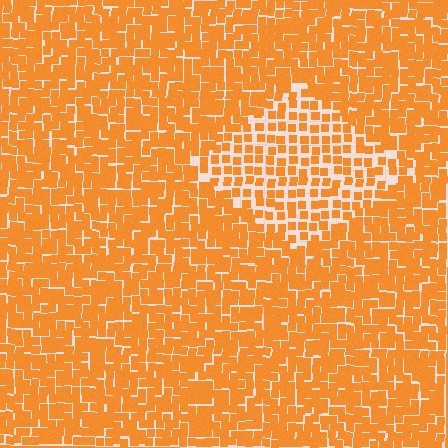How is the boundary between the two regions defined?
The boundary is defined by a change in element density (approximately 1.8x ratio). All elements are the same color, size, and shape.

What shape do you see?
I see a diamond.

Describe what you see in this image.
The image contains small orange elements arranged at two different densities. A diamond-shaped region is visible where the elements are less densely packed than the surrounding area.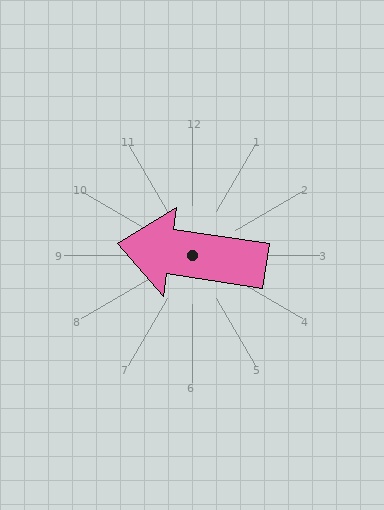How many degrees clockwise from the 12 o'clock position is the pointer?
Approximately 278 degrees.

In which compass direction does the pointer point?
West.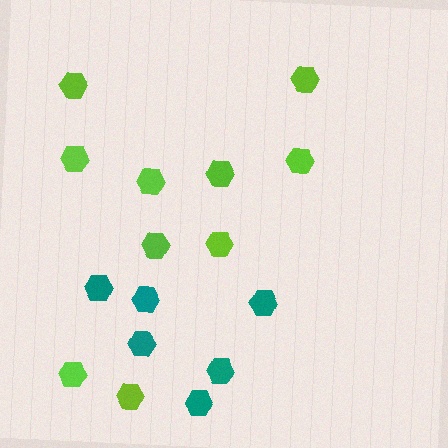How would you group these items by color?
There are 2 groups: one group of teal hexagons (6) and one group of lime hexagons (10).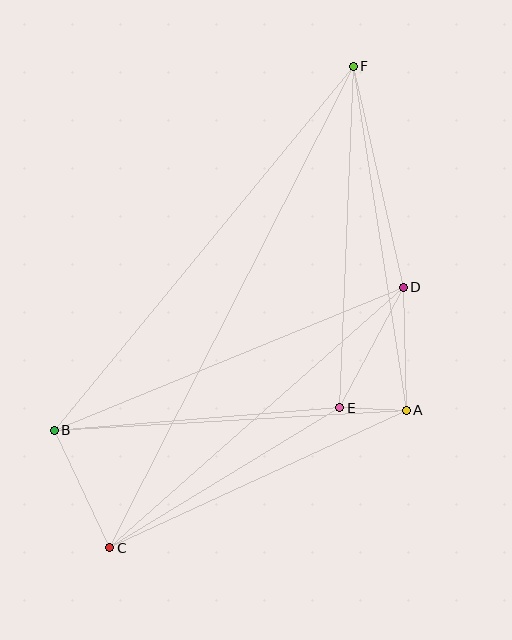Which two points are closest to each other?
Points A and E are closest to each other.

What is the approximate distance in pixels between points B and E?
The distance between B and E is approximately 286 pixels.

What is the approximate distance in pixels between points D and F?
The distance between D and F is approximately 227 pixels.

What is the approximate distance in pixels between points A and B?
The distance between A and B is approximately 353 pixels.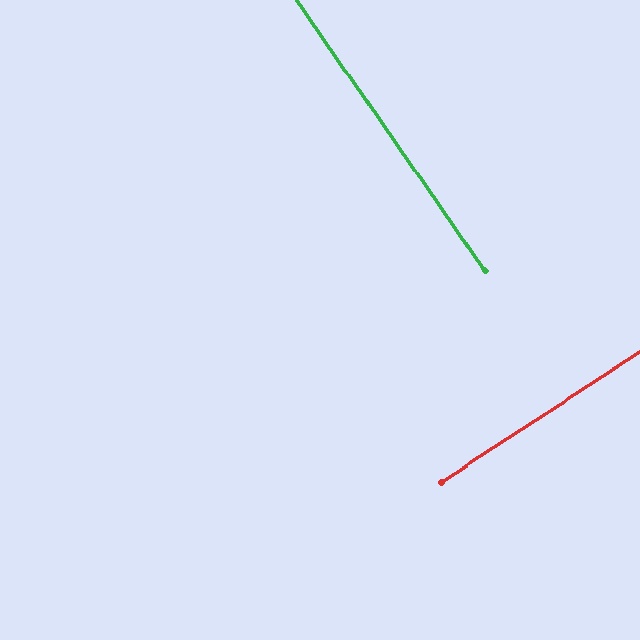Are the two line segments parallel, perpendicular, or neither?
Perpendicular — they meet at approximately 88°.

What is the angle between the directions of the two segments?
Approximately 88 degrees.